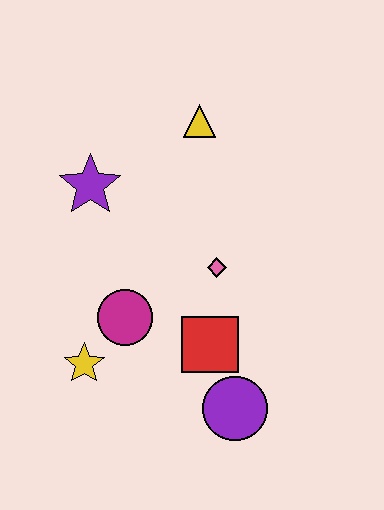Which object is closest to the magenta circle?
The yellow star is closest to the magenta circle.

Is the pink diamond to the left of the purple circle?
Yes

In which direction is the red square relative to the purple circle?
The red square is above the purple circle.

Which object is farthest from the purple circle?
The yellow triangle is farthest from the purple circle.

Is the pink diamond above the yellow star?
Yes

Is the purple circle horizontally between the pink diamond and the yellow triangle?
No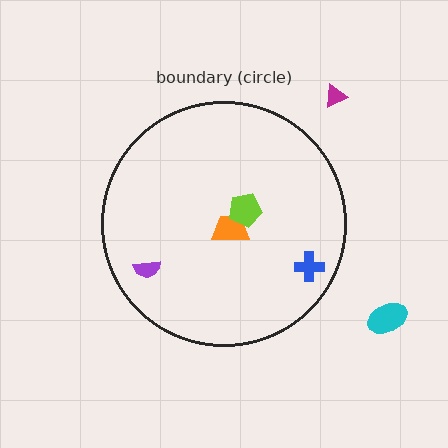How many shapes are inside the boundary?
4 inside, 2 outside.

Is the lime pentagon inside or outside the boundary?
Inside.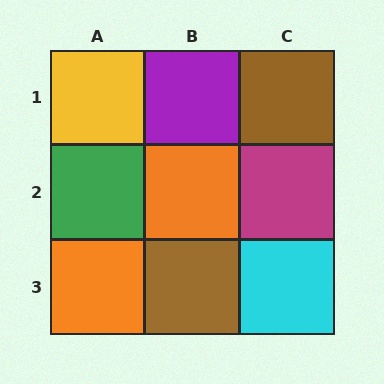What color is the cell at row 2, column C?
Magenta.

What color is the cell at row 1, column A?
Yellow.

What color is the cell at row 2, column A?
Green.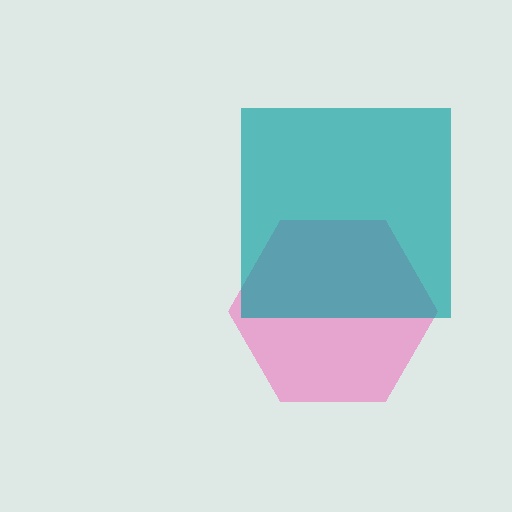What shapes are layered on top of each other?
The layered shapes are: a pink hexagon, a teal square.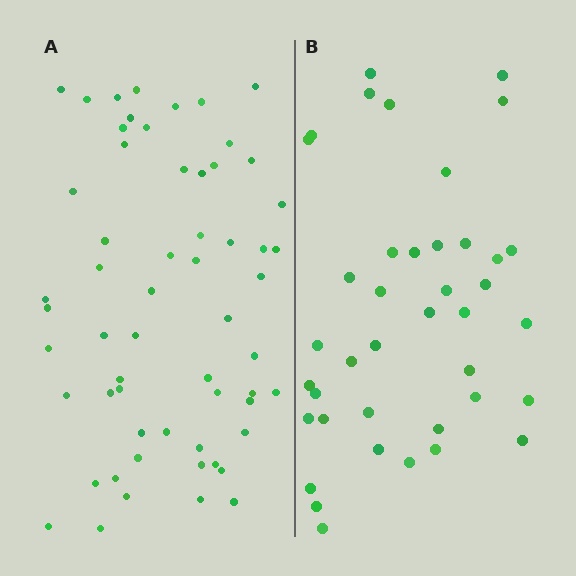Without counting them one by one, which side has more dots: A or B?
Region A (the left region) has more dots.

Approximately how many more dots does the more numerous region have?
Region A has approximately 20 more dots than region B.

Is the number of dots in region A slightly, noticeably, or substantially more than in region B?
Region A has substantially more. The ratio is roughly 1.5 to 1.